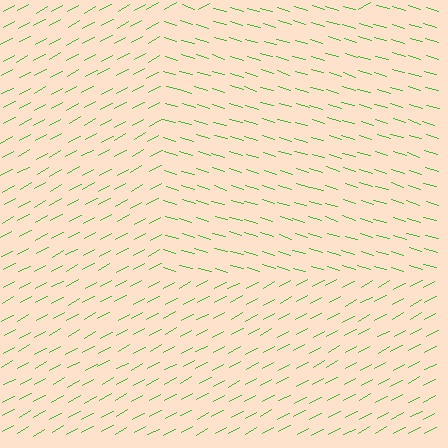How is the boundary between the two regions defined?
The boundary is defined purely by a change in line orientation (approximately 45 degrees difference). All lines are the same color and thickness.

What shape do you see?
I see a rectangle.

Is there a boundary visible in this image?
Yes, there is a texture boundary formed by a change in line orientation.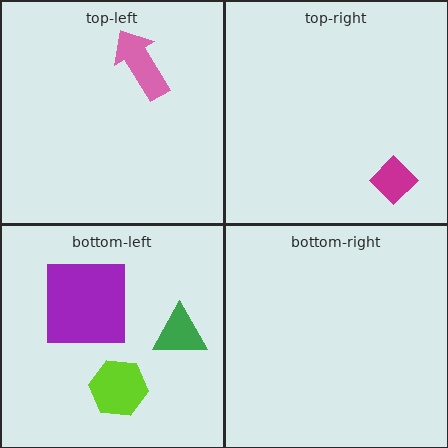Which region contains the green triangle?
The bottom-left region.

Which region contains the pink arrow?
The top-left region.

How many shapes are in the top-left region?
1.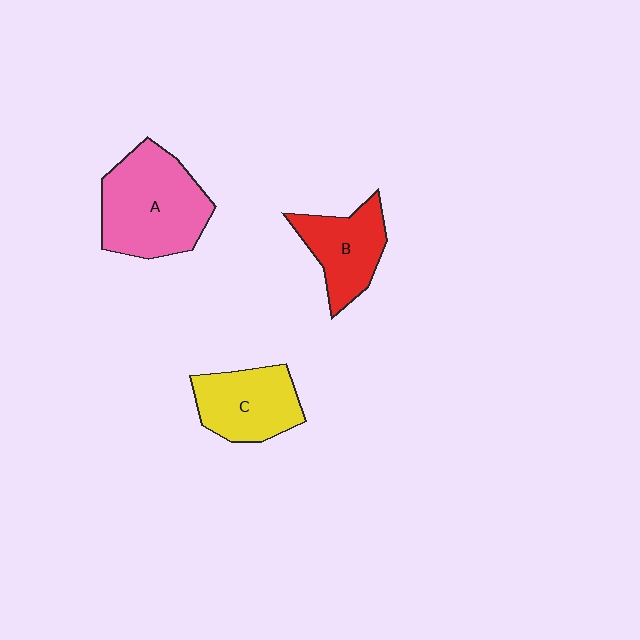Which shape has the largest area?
Shape A (pink).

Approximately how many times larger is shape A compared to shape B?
Approximately 1.6 times.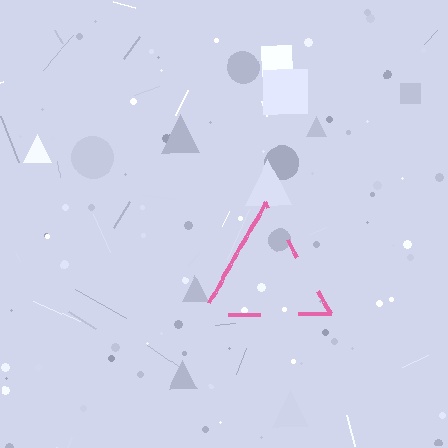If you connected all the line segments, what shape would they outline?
They would outline a triangle.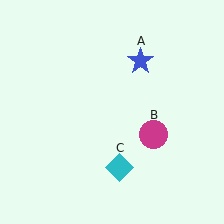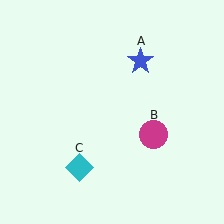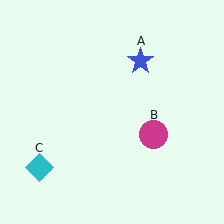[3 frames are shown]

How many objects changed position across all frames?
1 object changed position: cyan diamond (object C).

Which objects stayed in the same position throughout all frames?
Blue star (object A) and magenta circle (object B) remained stationary.